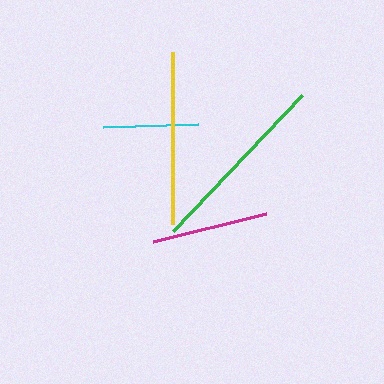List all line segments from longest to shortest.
From longest to shortest: green, yellow, magenta, cyan.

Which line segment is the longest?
The green line is the longest at approximately 187 pixels.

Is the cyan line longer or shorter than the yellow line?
The yellow line is longer than the cyan line.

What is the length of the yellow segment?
The yellow segment is approximately 171 pixels long.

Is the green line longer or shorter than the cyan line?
The green line is longer than the cyan line.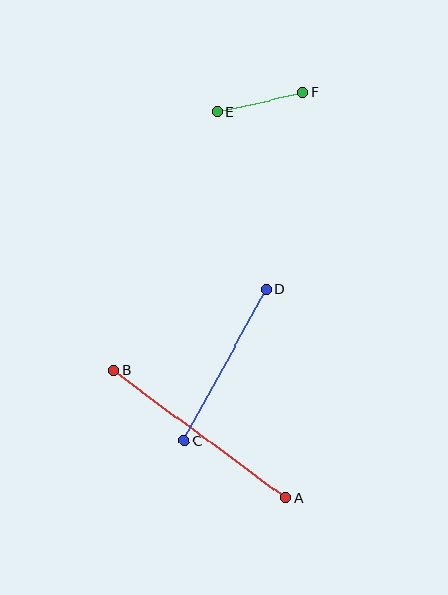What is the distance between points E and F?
The distance is approximately 88 pixels.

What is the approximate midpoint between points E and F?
The midpoint is at approximately (260, 102) pixels.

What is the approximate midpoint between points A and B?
The midpoint is at approximately (200, 434) pixels.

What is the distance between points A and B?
The distance is approximately 214 pixels.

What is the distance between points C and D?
The distance is approximately 173 pixels.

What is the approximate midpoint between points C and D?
The midpoint is at approximately (225, 365) pixels.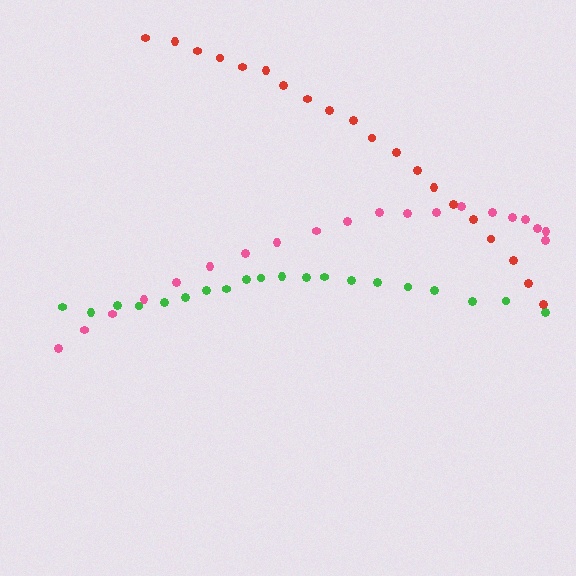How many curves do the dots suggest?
There are 3 distinct paths.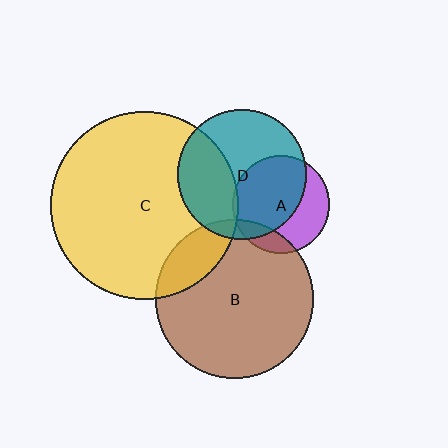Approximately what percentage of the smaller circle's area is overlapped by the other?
Approximately 5%.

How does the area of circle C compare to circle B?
Approximately 1.4 times.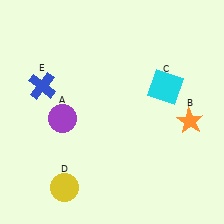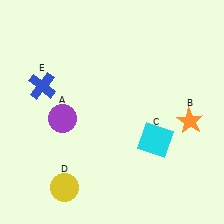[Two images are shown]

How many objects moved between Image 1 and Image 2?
1 object moved between the two images.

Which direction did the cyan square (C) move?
The cyan square (C) moved down.